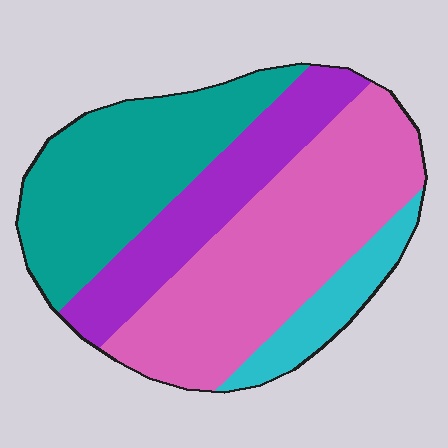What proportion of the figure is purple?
Purple covers around 20% of the figure.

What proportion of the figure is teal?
Teal covers 30% of the figure.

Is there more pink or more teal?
Pink.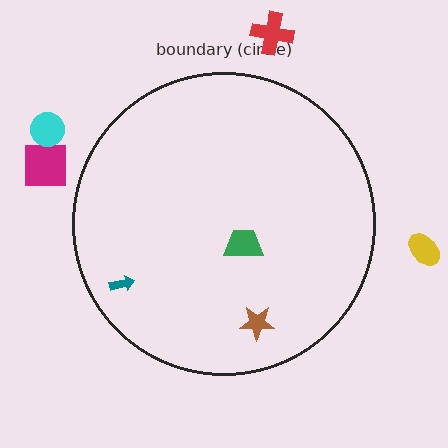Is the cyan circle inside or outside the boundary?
Outside.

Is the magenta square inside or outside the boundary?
Outside.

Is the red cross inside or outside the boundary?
Outside.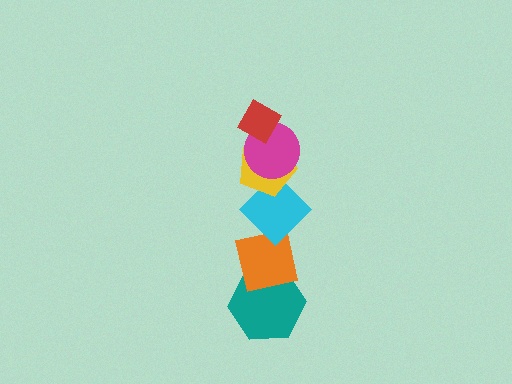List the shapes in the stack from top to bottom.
From top to bottom: the red diamond, the magenta circle, the yellow pentagon, the cyan diamond, the orange square, the teal hexagon.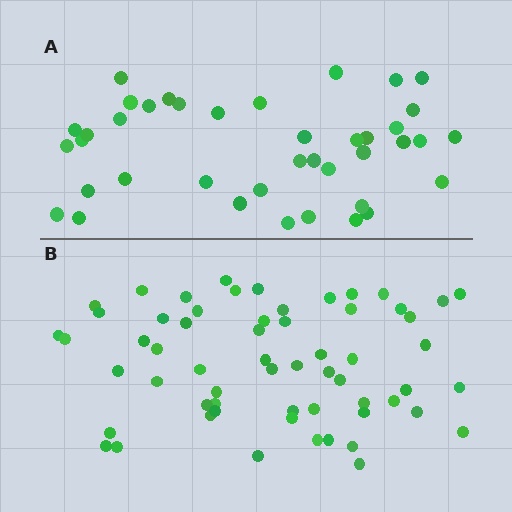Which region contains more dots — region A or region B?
Region B (the bottom region) has more dots.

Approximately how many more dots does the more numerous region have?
Region B has approximately 20 more dots than region A.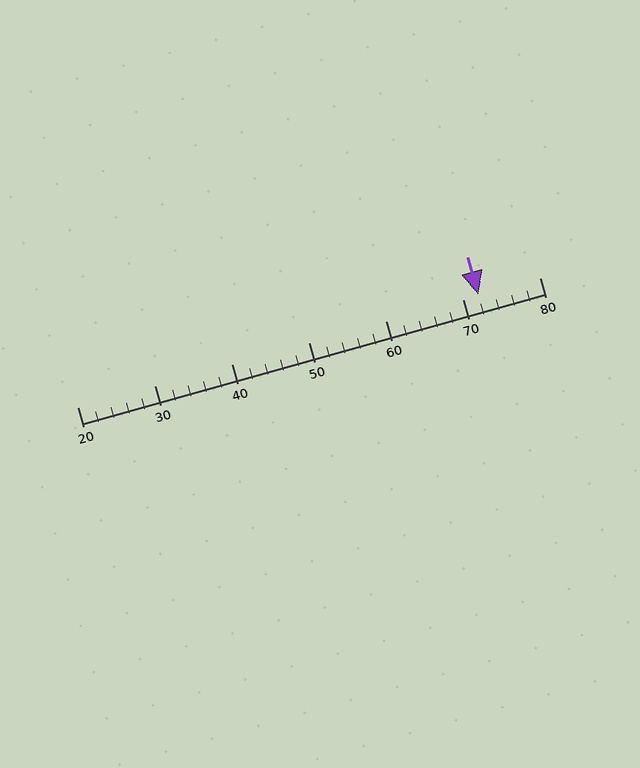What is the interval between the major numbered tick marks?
The major tick marks are spaced 10 units apart.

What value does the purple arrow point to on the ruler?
The purple arrow points to approximately 72.